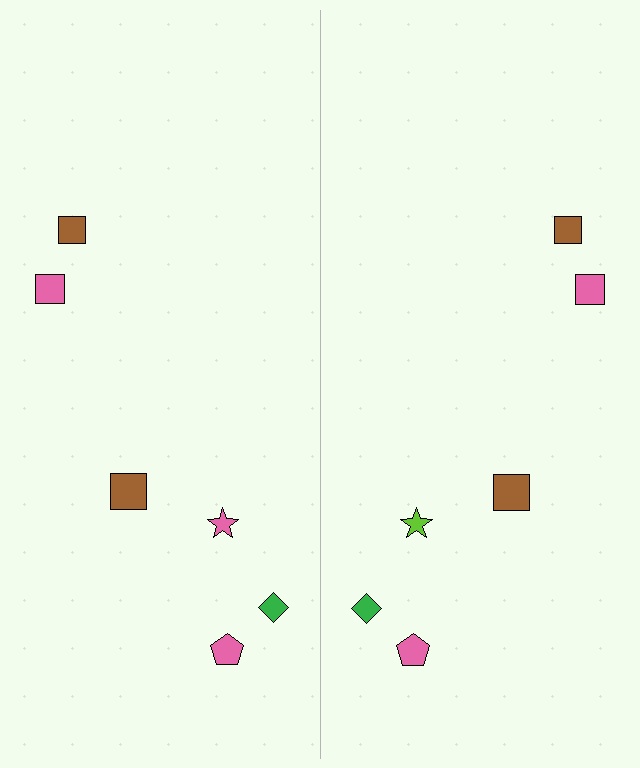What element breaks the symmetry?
The lime star on the right side breaks the symmetry — its mirror counterpart is pink.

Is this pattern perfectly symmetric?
No, the pattern is not perfectly symmetric. The lime star on the right side breaks the symmetry — its mirror counterpart is pink.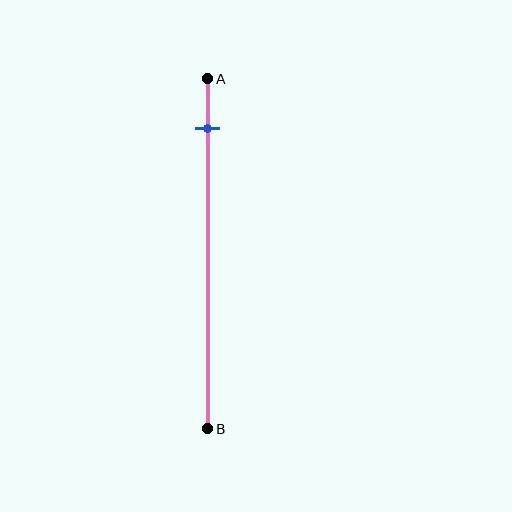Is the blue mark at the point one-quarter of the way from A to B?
No, the mark is at about 15% from A, not at the 25% one-quarter point.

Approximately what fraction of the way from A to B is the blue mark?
The blue mark is approximately 15% of the way from A to B.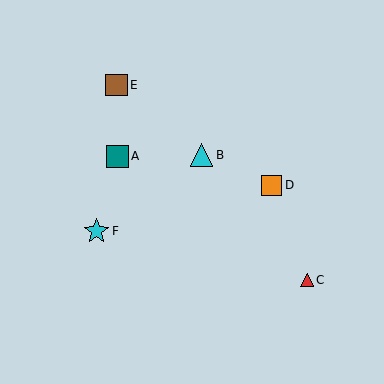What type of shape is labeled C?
Shape C is a red triangle.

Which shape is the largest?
The cyan star (labeled F) is the largest.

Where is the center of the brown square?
The center of the brown square is at (117, 85).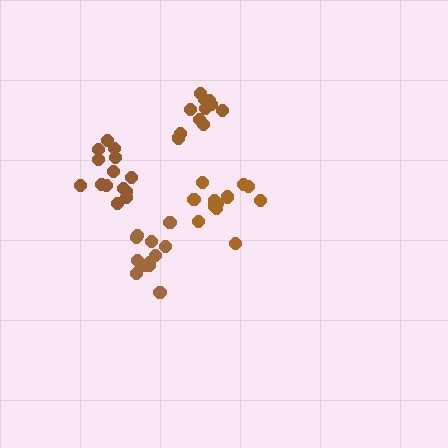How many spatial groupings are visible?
There are 4 spatial groupings.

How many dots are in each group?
Group 1: 11 dots, Group 2: 12 dots, Group 3: 12 dots, Group 4: 14 dots (49 total).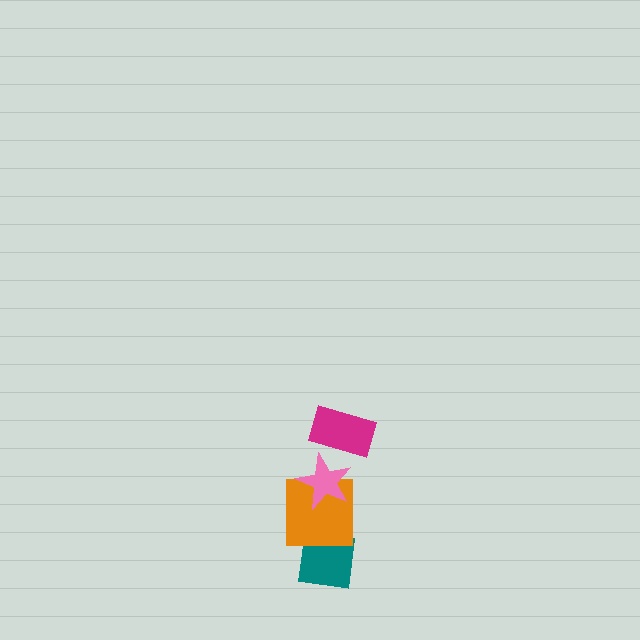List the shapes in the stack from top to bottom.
From top to bottom: the magenta rectangle, the pink star, the orange square, the teal square.